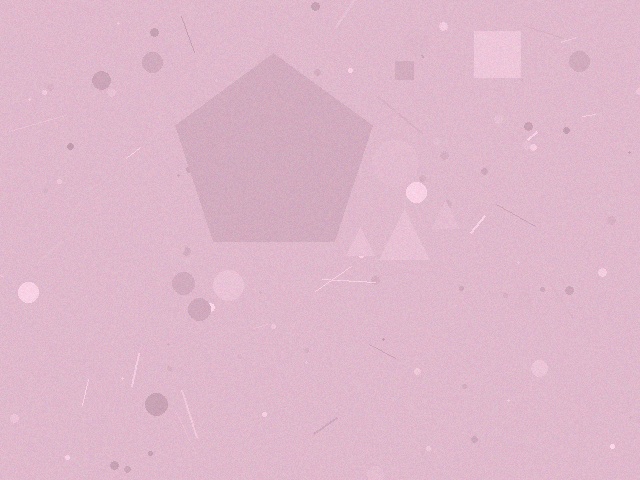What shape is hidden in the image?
A pentagon is hidden in the image.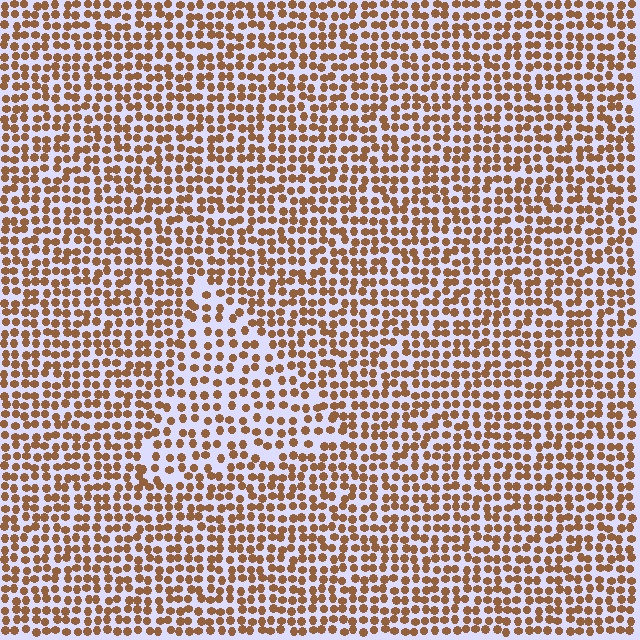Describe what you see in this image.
The image contains small brown elements arranged at two different densities. A triangle-shaped region is visible where the elements are less densely packed than the surrounding area.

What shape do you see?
I see a triangle.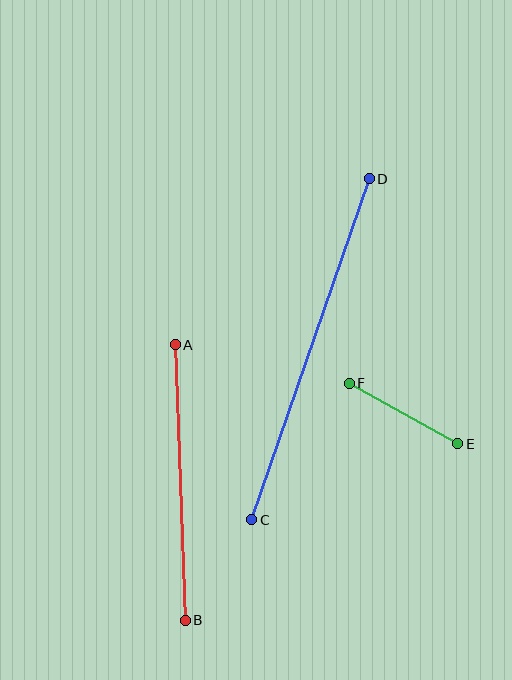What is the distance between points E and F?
The distance is approximately 124 pixels.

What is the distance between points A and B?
The distance is approximately 276 pixels.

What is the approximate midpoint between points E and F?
The midpoint is at approximately (403, 413) pixels.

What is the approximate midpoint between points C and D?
The midpoint is at approximately (310, 349) pixels.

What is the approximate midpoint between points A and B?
The midpoint is at approximately (180, 483) pixels.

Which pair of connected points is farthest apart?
Points C and D are farthest apart.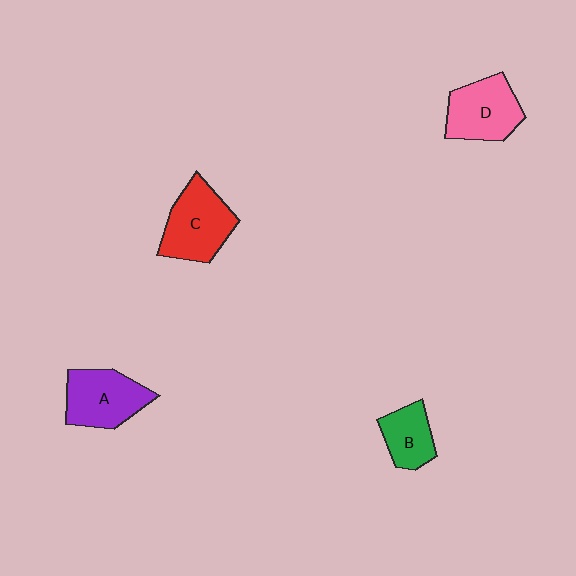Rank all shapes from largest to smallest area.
From largest to smallest: C (red), A (purple), D (pink), B (green).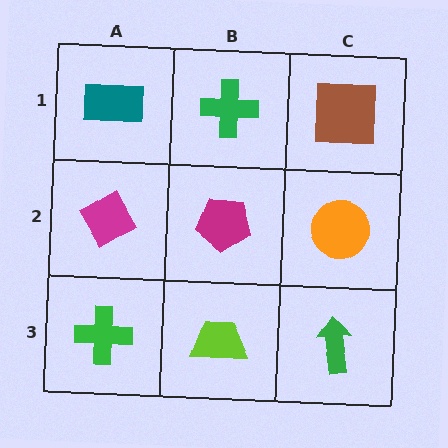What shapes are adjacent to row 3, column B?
A magenta pentagon (row 2, column B), a green cross (row 3, column A), a green arrow (row 3, column C).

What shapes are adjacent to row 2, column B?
A green cross (row 1, column B), a lime trapezoid (row 3, column B), a magenta diamond (row 2, column A), an orange circle (row 2, column C).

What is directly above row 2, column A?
A teal rectangle.